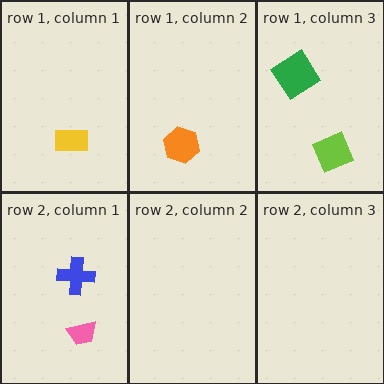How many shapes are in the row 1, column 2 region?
1.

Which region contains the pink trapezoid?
The row 2, column 1 region.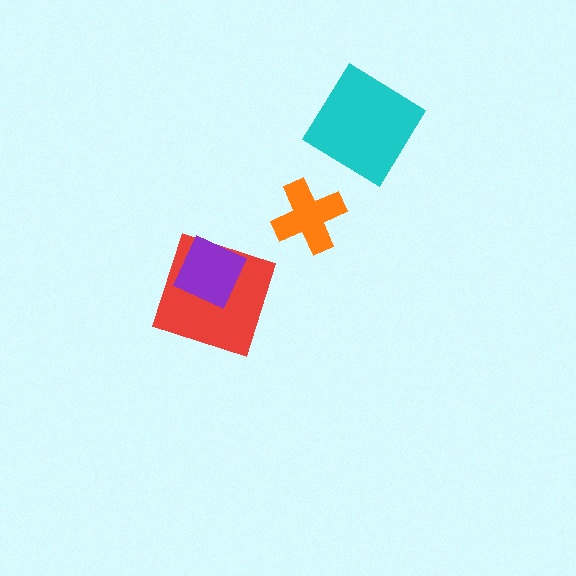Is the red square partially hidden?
Yes, it is partially covered by another shape.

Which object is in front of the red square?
The purple square is in front of the red square.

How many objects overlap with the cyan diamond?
0 objects overlap with the cyan diamond.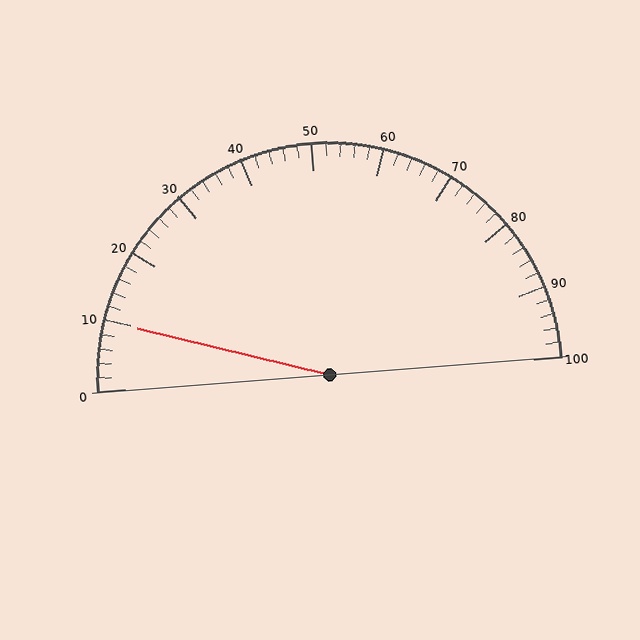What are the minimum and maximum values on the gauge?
The gauge ranges from 0 to 100.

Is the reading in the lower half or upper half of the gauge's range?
The reading is in the lower half of the range (0 to 100).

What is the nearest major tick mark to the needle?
The nearest major tick mark is 10.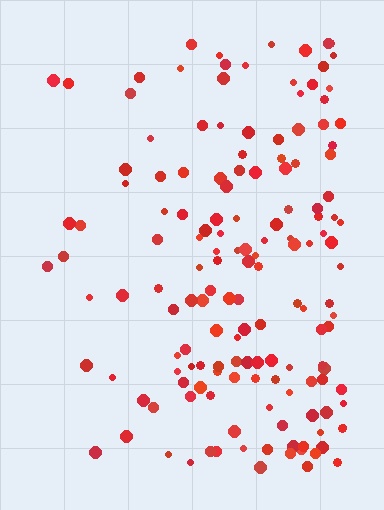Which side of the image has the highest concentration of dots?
The right.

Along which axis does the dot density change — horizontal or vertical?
Horizontal.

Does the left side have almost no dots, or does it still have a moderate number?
Still a moderate number, just noticeably fewer than the right.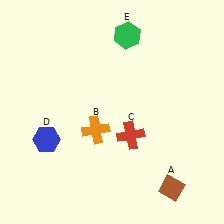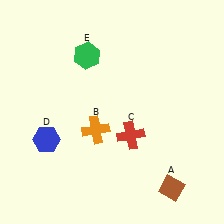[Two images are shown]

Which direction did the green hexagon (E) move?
The green hexagon (E) moved left.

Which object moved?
The green hexagon (E) moved left.